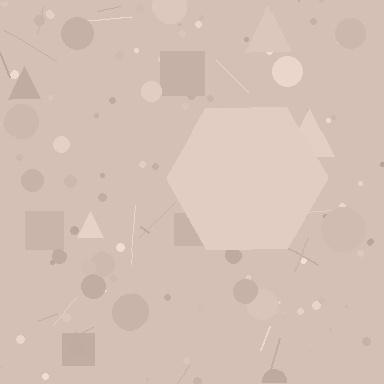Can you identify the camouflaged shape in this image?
The camouflaged shape is a hexagon.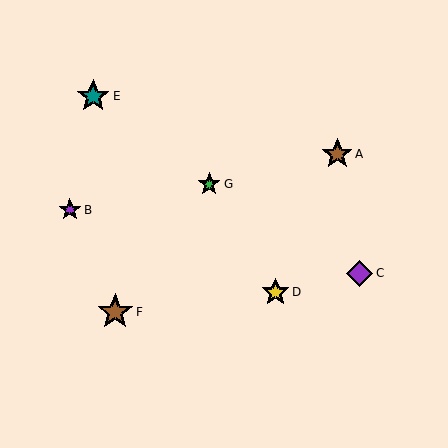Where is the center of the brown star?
The center of the brown star is at (115, 312).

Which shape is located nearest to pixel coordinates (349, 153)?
The brown star (labeled A) at (337, 154) is nearest to that location.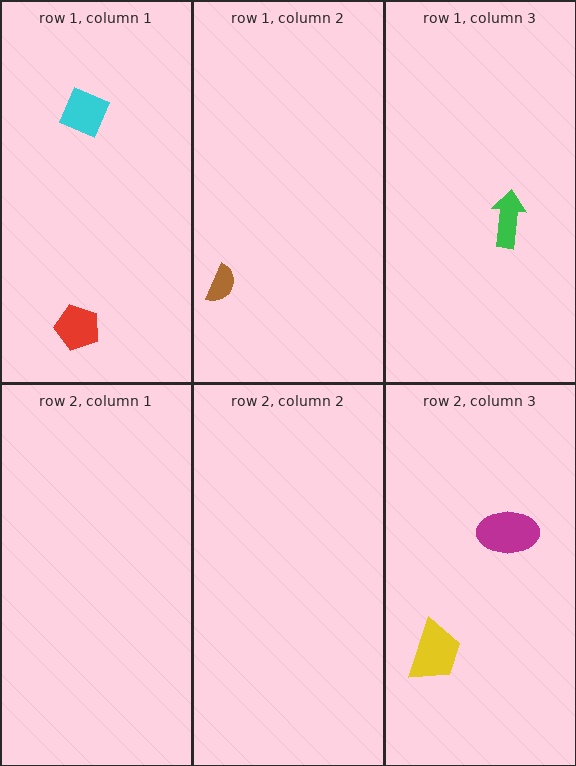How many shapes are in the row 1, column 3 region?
1.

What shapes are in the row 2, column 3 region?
The magenta ellipse, the yellow trapezoid.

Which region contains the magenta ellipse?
The row 2, column 3 region.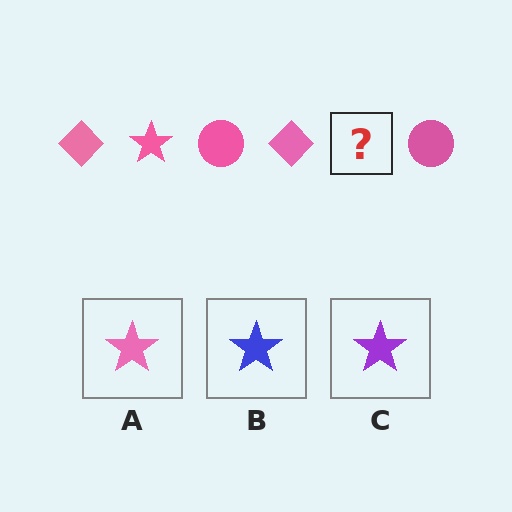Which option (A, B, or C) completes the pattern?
A.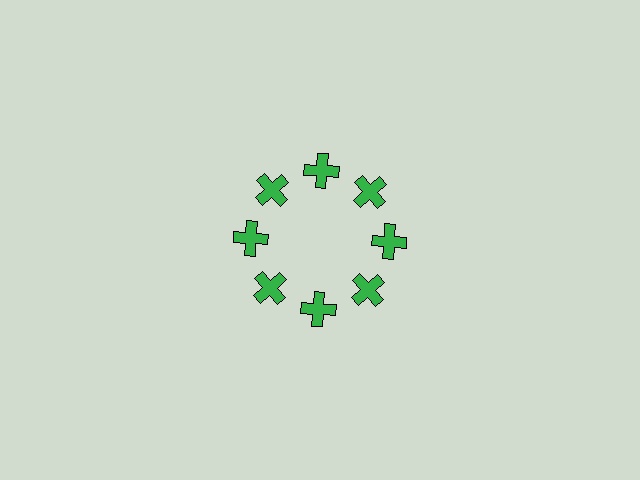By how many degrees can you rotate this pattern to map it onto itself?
The pattern maps onto itself every 45 degrees of rotation.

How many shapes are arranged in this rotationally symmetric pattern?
There are 8 shapes, arranged in 8 groups of 1.